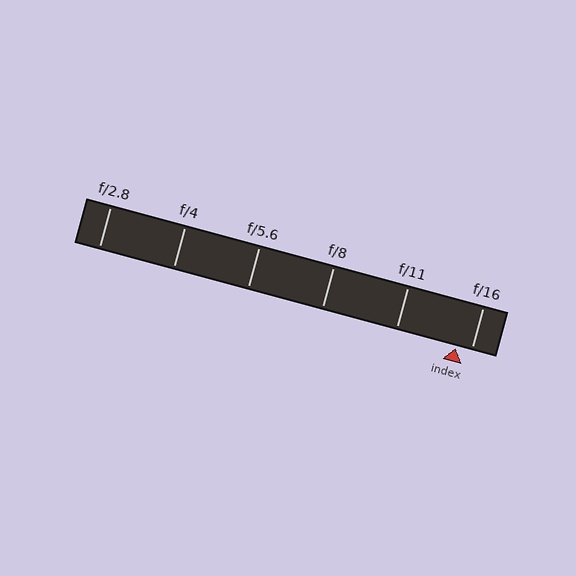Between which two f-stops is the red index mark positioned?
The index mark is between f/11 and f/16.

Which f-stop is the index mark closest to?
The index mark is closest to f/16.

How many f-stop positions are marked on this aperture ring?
There are 6 f-stop positions marked.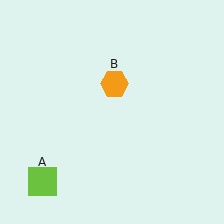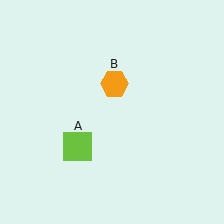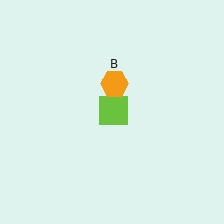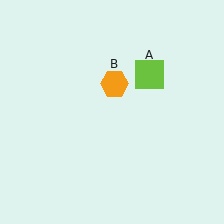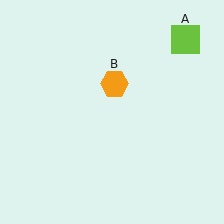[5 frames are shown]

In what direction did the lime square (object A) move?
The lime square (object A) moved up and to the right.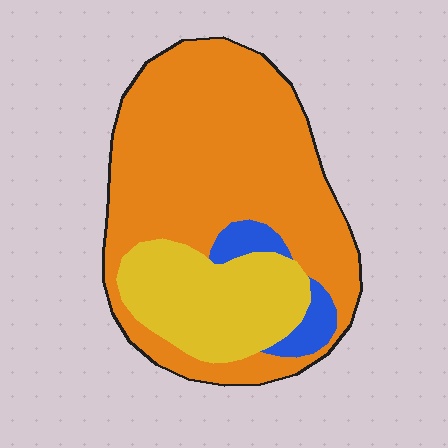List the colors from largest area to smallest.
From largest to smallest: orange, yellow, blue.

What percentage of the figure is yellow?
Yellow takes up about one quarter (1/4) of the figure.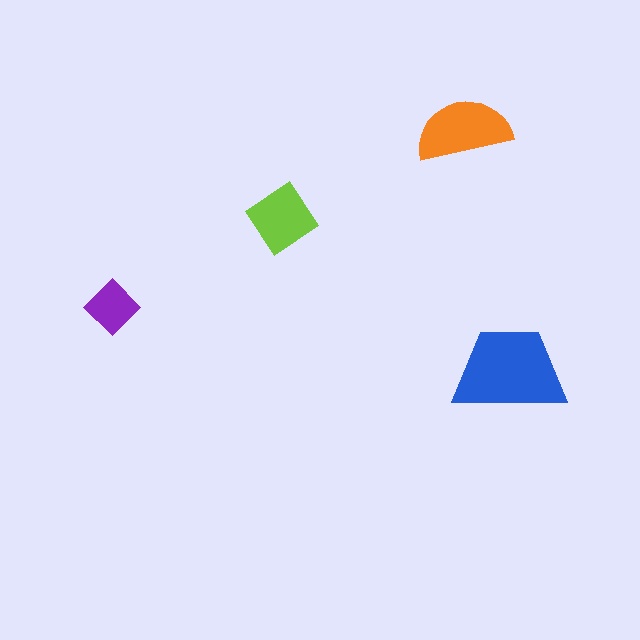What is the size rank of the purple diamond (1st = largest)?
4th.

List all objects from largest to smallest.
The blue trapezoid, the orange semicircle, the lime diamond, the purple diamond.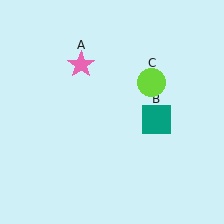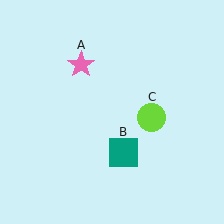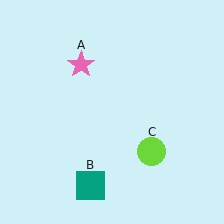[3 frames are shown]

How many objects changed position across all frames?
2 objects changed position: teal square (object B), lime circle (object C).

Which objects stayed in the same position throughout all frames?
Pink star (object A) remained stationary.